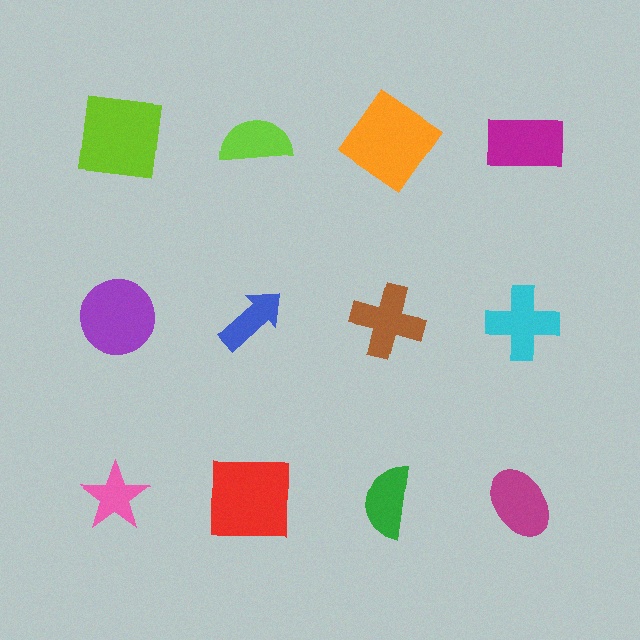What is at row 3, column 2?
A red square.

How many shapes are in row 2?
4 shapes.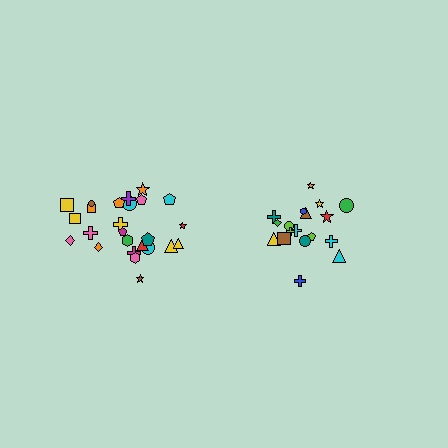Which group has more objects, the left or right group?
The left group.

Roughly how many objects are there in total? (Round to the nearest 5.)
Roughly 45 objects in total.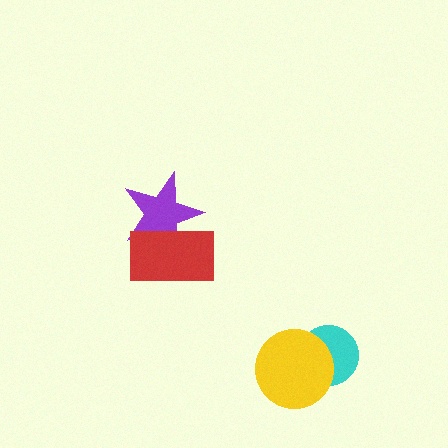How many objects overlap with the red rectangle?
1 object overlaps with the red rectangle.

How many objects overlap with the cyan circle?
1 object overlaps with the cyan circle.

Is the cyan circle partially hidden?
Yes, it is partially covered by another shape.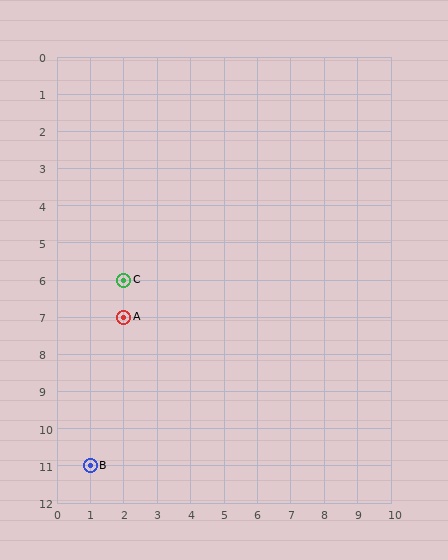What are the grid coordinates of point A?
Point A is at grid coordinates (2, 7).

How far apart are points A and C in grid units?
Points A and C are 1 row apart.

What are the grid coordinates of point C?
Point C is at grid coordinates (2, 6).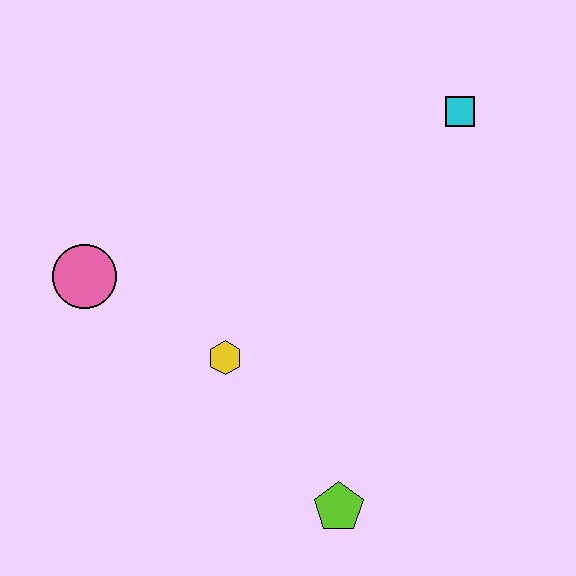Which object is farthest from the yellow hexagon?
The cyan square is farthest from the yellow hexagon.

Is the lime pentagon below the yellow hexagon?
Yes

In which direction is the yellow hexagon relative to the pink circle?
The yellow hexagon is to the right of the pink circle.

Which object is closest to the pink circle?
The yellow hexagon is closest to the pink circle.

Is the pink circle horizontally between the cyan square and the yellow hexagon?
No